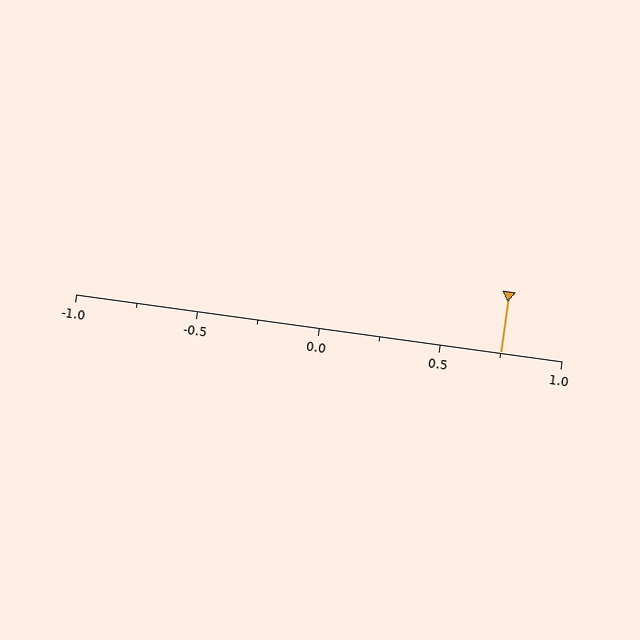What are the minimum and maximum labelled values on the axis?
The axis runs from -1.0 to 1.0.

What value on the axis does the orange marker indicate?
The marker indicates approximately 0.75.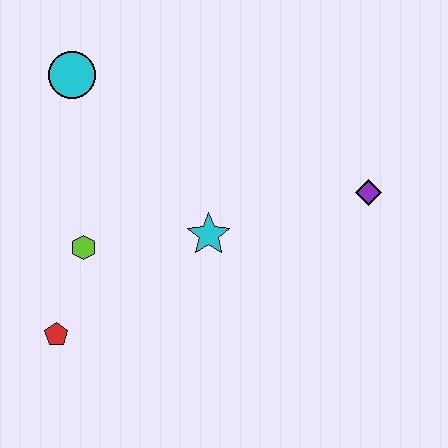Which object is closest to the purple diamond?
The cyan star is closest to the purple diamond.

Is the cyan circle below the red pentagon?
No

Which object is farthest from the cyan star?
The cyan circle is farthest from the cyan star.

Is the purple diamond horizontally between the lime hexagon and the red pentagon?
No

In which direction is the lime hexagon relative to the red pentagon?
The lime hexagon is above the red pentagon.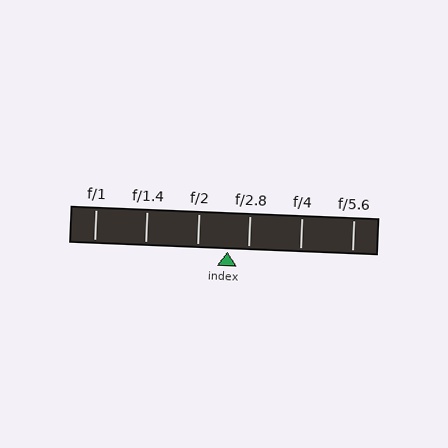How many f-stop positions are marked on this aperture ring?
There are 6 f-stop positions marked.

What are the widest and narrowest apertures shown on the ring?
The widest aperture shown is f/1 and the narrowest is f/5.6.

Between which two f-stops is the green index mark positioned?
The index mark is between f/2 and f/2.8.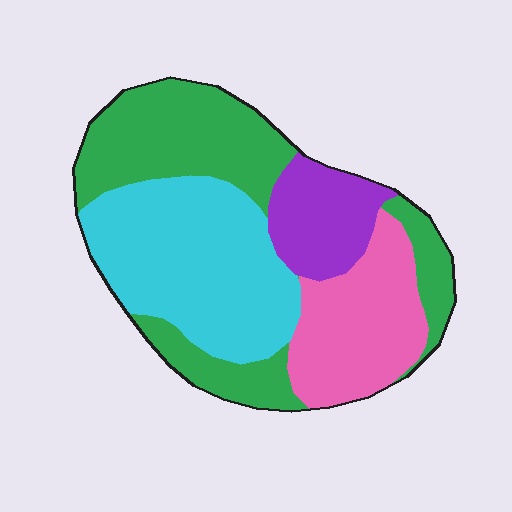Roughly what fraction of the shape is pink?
Pink takes up about one fifth (1/5) of the shape.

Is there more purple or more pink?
Pink.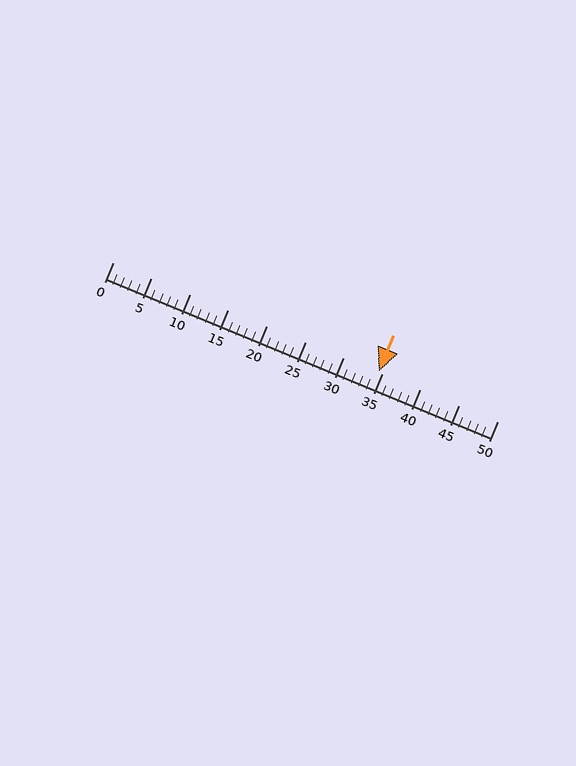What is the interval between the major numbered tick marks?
The major tick marks are spaced 5 units apart.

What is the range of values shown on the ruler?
The ruler shows values from 0 to 50.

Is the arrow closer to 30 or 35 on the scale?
The arrow is closer to 35.